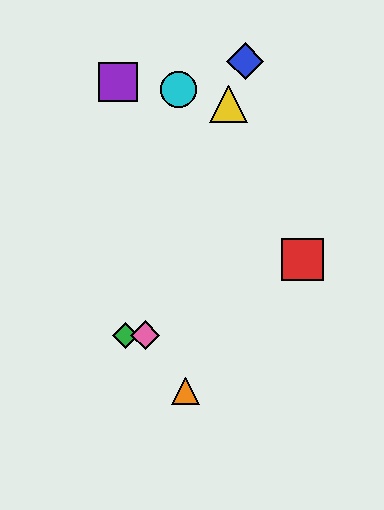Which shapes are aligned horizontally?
The green diamond, the pink diamond are aligned horizontally.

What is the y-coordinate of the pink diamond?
The pink diamond is at y≈335.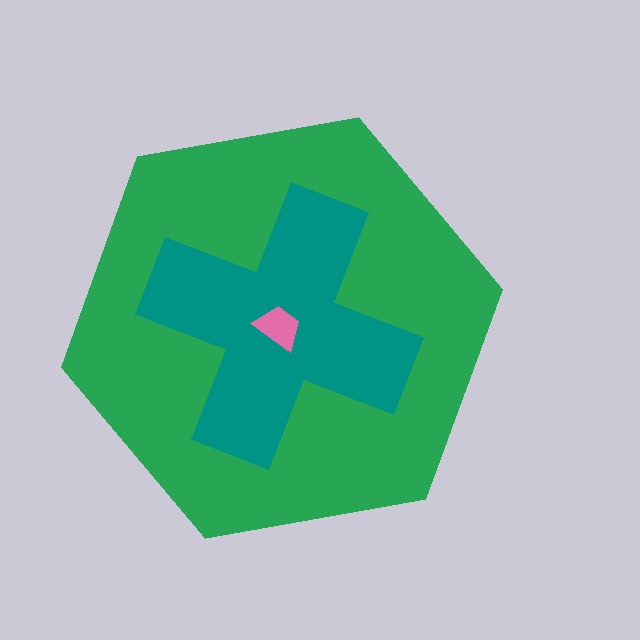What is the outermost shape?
The green hexagon.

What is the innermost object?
The pink trapezoid.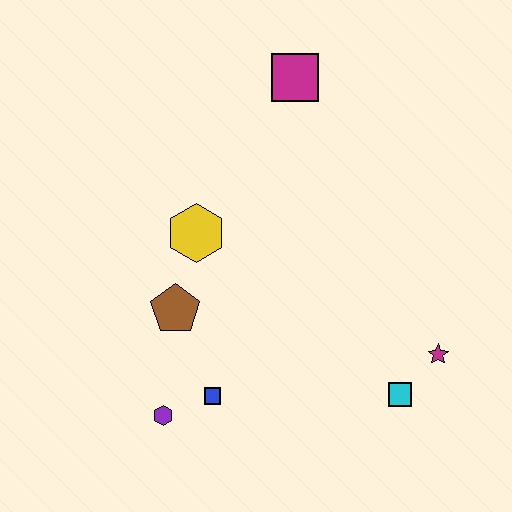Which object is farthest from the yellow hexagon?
The magenta star is farthest from the yellow hexagon.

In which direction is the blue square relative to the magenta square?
The blue square is below the magenta square.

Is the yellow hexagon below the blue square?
No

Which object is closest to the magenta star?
The cyan square is closest to the magenta star.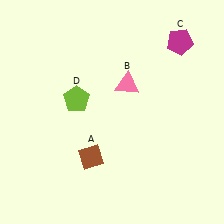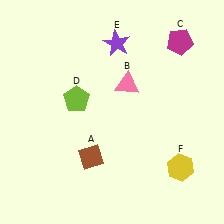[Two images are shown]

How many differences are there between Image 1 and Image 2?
There are 2 differences between the two images.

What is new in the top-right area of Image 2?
A purple star (E) was added in the top-right area of Image 2.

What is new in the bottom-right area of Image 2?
A yellow hexagon (F) was added in the bottom-right area of Image 2.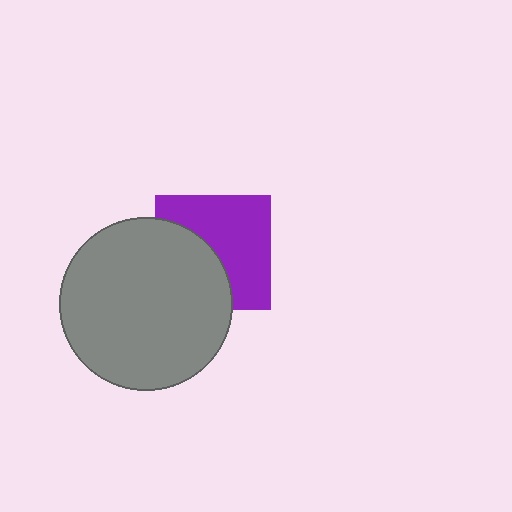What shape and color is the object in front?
The object in front is a gray circle.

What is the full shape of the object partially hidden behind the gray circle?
The partially hidden object is a purple square.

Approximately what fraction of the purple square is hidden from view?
Roughly 42% of the purple square is hidden behind the gray circle.